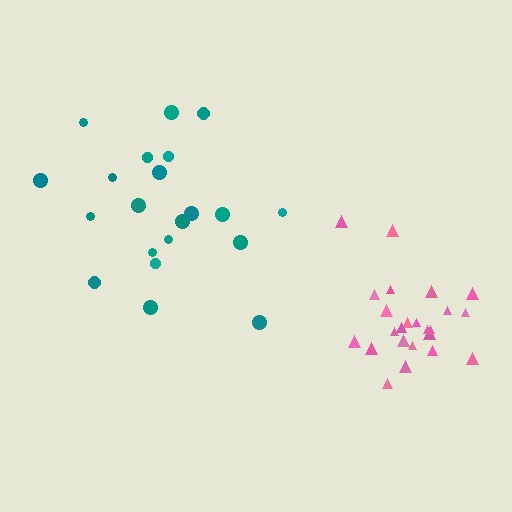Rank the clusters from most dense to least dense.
pink, teal.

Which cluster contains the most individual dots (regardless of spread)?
Pink (24).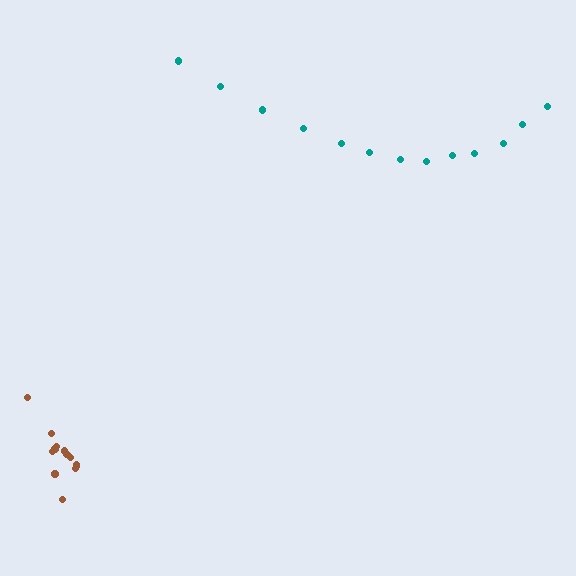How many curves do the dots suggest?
There are 2 distinct paths.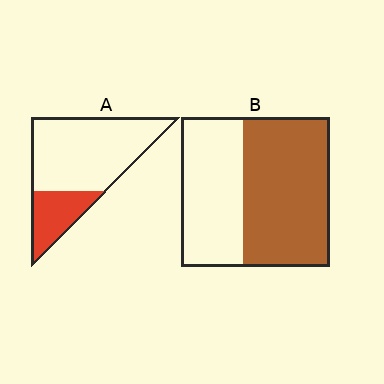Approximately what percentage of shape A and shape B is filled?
A is approximately 25% and B is approximately 60%.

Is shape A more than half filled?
No.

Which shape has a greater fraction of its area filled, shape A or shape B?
Shape B.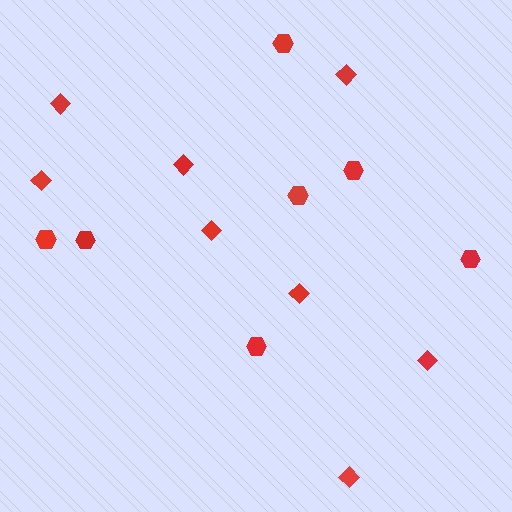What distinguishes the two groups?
There are 2 groups: one group of hexagons (7) and one group of diamonds (8).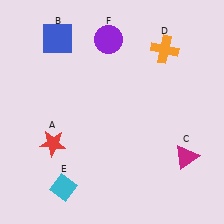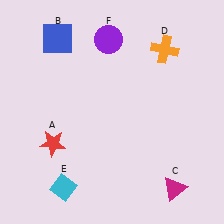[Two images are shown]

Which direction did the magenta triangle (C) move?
The magenta triangle (C) moved down.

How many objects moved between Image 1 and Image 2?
1 object moved between the two images.